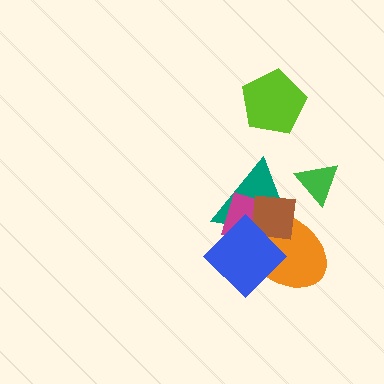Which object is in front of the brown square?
The blue diamond is in front of the brown square.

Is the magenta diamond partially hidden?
Yes, it is partially covered by another shape.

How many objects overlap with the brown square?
4 objects overlap with the brown square.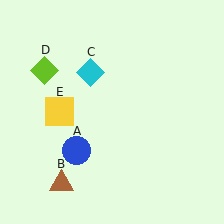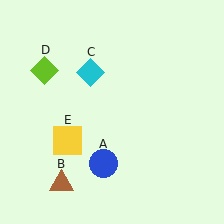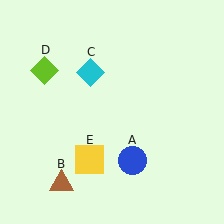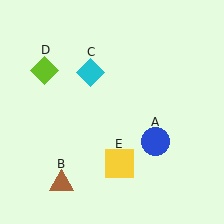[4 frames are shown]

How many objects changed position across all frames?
2 objects changed position: blue circle (object A), yellow square (object E).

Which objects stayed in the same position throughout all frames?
Brown triangle (object B) and cyan diamond (object C) and lime diamond (object D) remained stationary.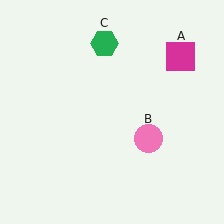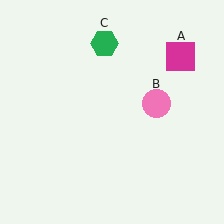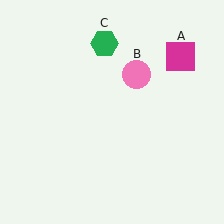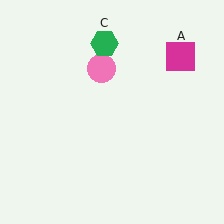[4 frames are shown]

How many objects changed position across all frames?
1 object changed position: pink circle (object B).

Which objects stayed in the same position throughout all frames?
Magenta square (object A) and green hexagon (object C) remained stationary.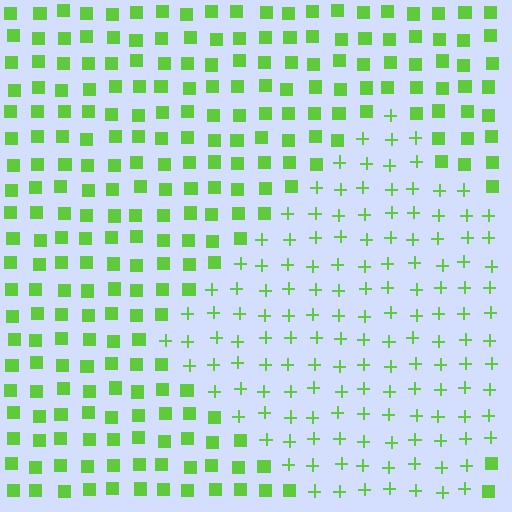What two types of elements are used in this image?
The image uses plus signs inside the diamond region and squares outside it.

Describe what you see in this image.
The image is filled with small lime elements arranged in a uniform grid. A diamond-shaped region contains plus signs, while the surrounding area contains squares. The boundary is defined purely by the change in element shape.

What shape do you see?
I see a diamond.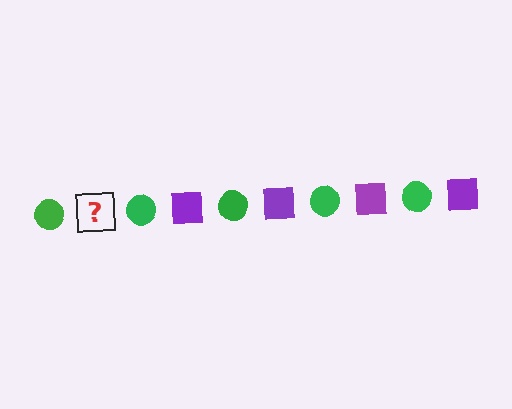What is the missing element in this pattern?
The missing element is a purple square.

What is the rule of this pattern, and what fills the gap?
The rule is that the pattern alternates between green circle and purple square. The gap should be filled with a purple square.